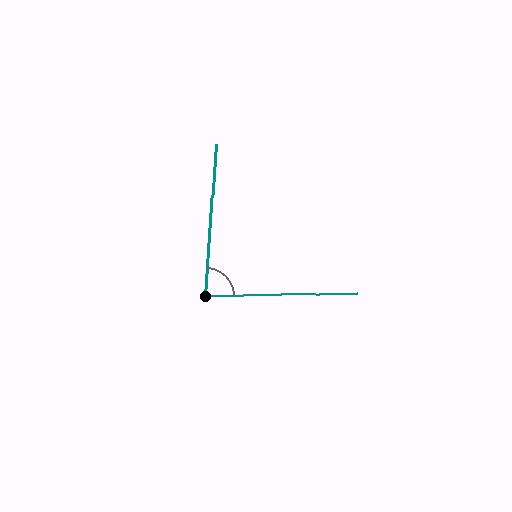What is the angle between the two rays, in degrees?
Approximately 85 degrees.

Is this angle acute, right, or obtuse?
It is acute.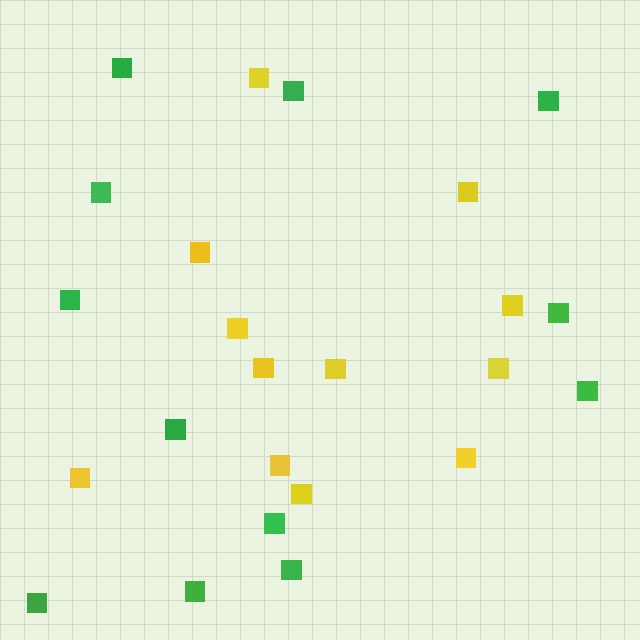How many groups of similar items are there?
There are 2 groups: one group of green squares (12) and one group of yellow squares (12).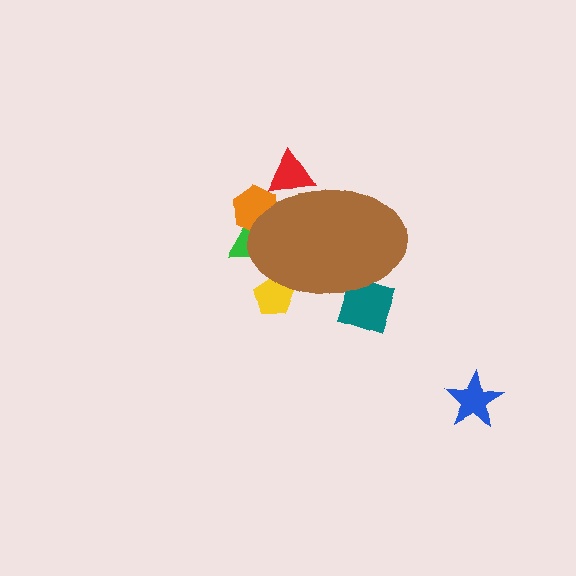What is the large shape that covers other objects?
A brown ellipse.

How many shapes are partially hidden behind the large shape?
5 shapes are partially hidden.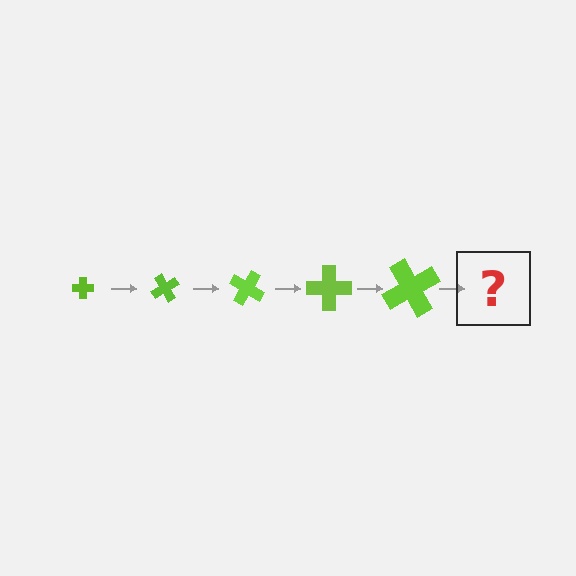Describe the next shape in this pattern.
It should be a cross, larger than the previous one and rotated 300 degrees from the start.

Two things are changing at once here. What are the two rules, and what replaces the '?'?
The two rules are that the cross grows larger each step and it rotates 60 degrees each step. The '?' should be a cross, larger than the previous one and rotated 300 degrees from the start.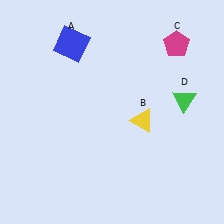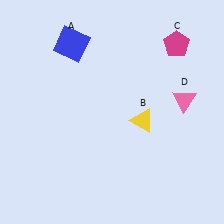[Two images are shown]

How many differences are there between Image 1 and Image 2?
There is 1 difference between the two images.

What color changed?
The triangle (D) changed from green in Image 1 to pink in Image 2.